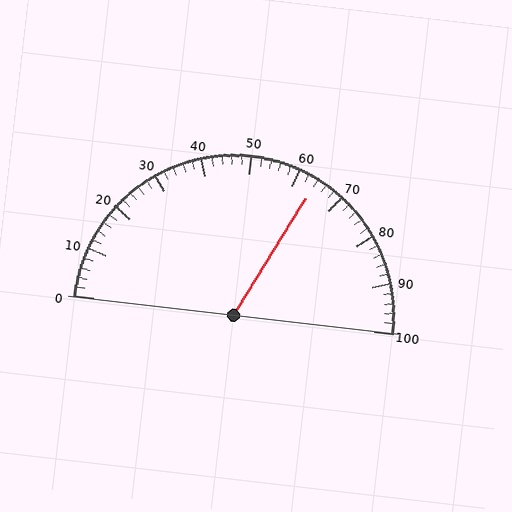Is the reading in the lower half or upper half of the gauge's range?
The reading is in the upper half of the range (0 to 100).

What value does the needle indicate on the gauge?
The needle indicates approximately 64.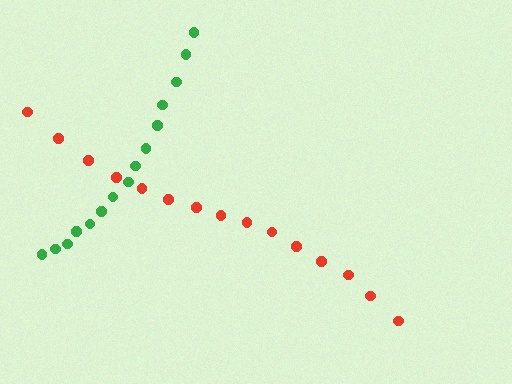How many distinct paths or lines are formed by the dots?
There are 2 distinct paths.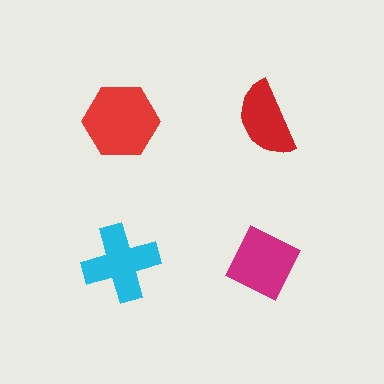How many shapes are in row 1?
2 shapes.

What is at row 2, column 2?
A magenta diamond.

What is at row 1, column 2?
A red semicircle.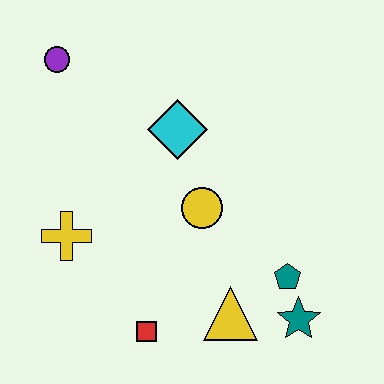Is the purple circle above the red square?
Yes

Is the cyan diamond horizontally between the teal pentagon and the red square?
Yes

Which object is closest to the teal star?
The teal pentagon is closest to the teal star.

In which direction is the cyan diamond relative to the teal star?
The cyan diamond is above the teal star.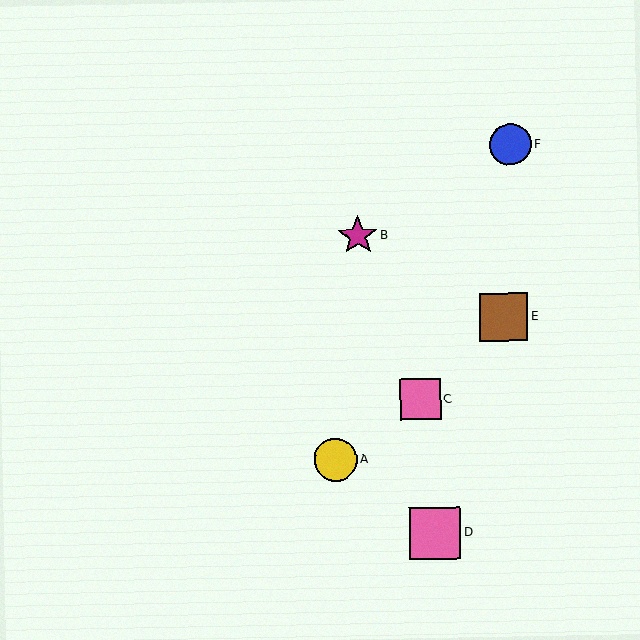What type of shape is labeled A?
Shape A is a yellow circle.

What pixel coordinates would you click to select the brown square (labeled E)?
Click at (504, 317) to select the brown square E.